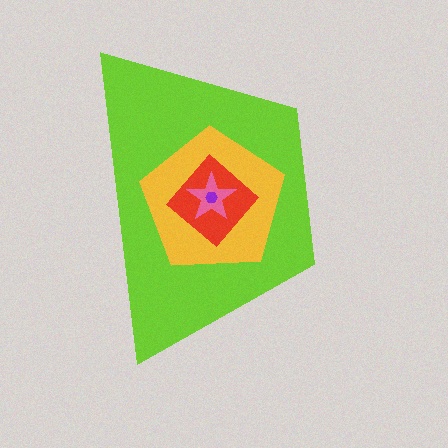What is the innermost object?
The purple hexagon.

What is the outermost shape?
The lime trapezoid.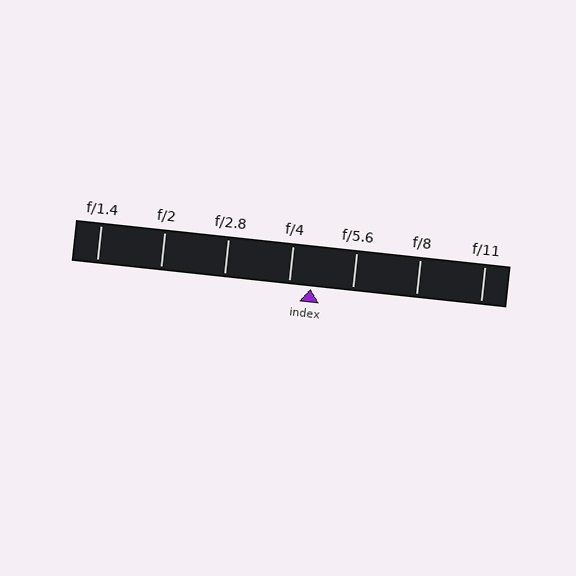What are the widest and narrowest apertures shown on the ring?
The widest aperture shown is f/1.4 and the narrowest is f/11.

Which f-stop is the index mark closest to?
The index mark is closest to f/4.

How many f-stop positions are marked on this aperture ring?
There are 7 f-stop positions marked.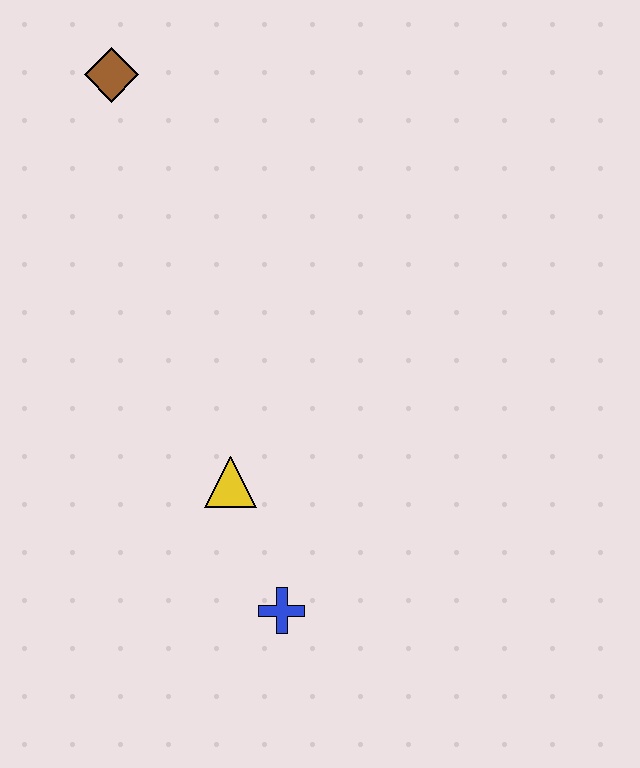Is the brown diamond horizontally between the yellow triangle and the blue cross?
No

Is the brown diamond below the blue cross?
No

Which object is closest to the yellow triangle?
The blue cross is closest to the yellow triangle.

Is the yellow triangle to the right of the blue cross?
No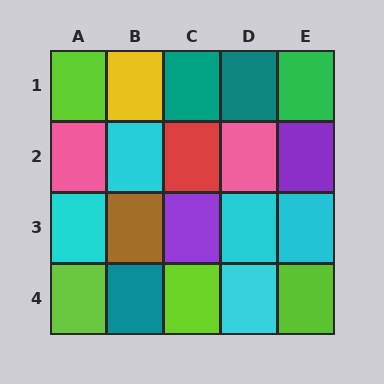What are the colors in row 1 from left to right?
Lime, yellow, teal, teal, green.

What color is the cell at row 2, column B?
Cyan.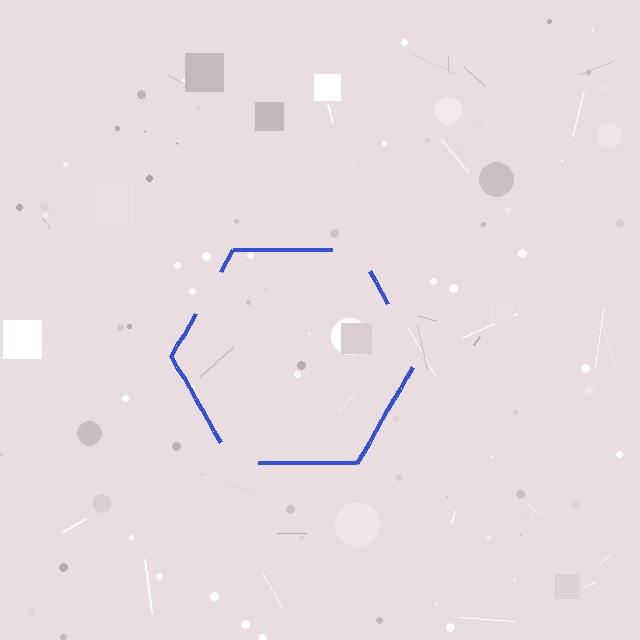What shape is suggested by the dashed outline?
The dashed outline suggests a hexagon.